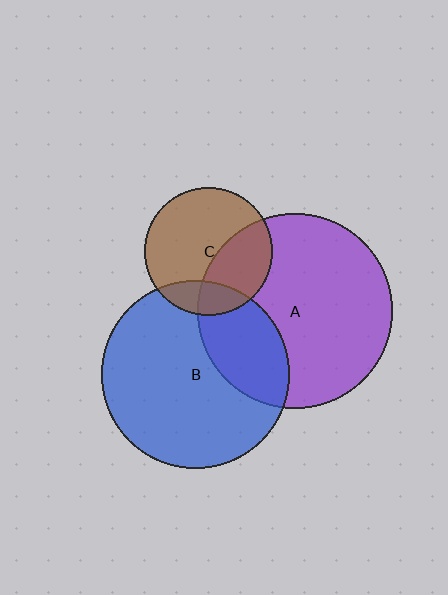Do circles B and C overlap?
Yes.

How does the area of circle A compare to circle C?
Approximately 2.3 times.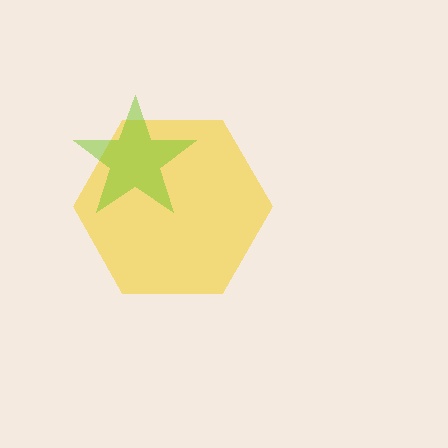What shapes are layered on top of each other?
The layered shapes are: a yellow hexagon, a lime star.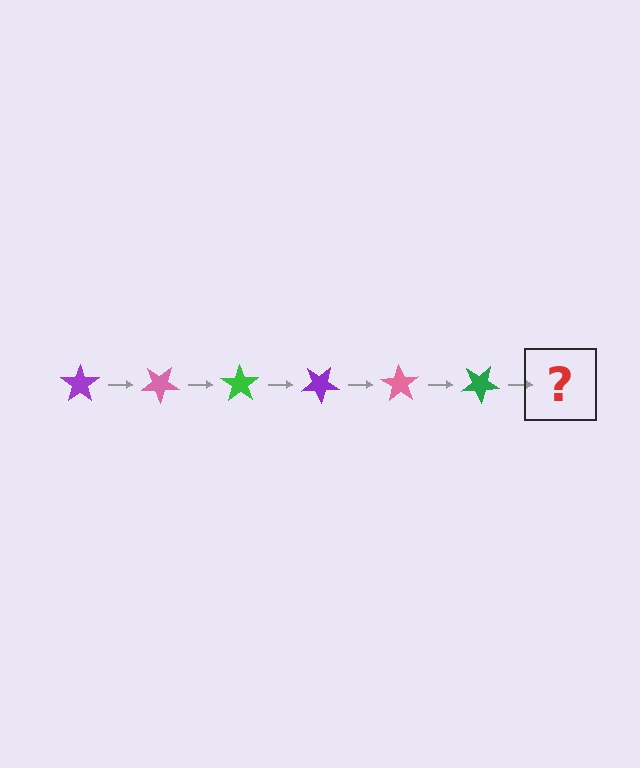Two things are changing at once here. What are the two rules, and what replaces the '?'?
The two rules are that it rotates 35 degrees each step and the color cycles through purple, pink, and green. The '?' should be a purple star, rotated 210 degrees from the start.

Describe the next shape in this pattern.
It should be a purple star, rotated 210 degrees from the start.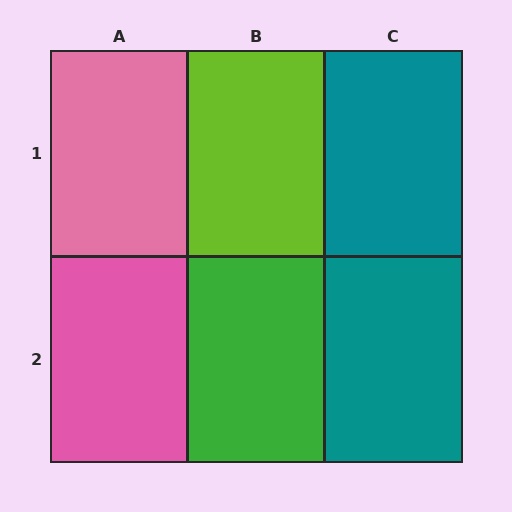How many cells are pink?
2 cells are pink.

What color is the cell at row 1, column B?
Lime.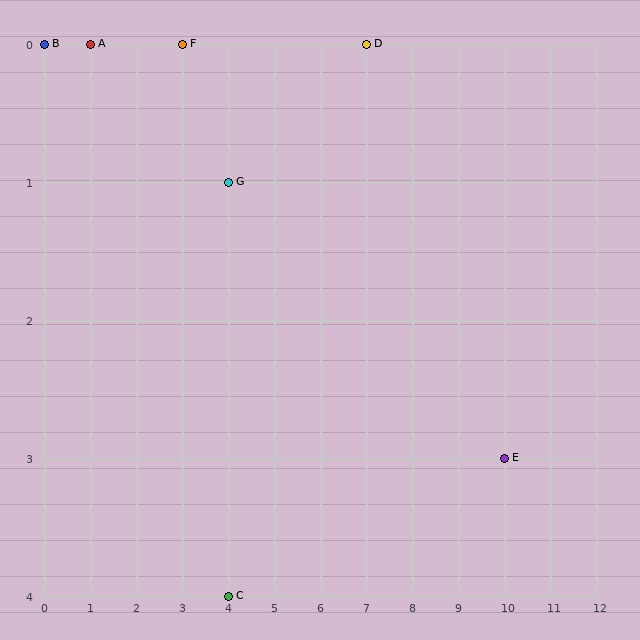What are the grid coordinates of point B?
Point B is at grid coordinates (0, 0).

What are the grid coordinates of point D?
Point D is at grid coordinates (7, 0).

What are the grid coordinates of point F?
Point F is at grid coordinates (3, 0).